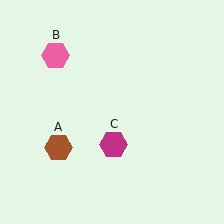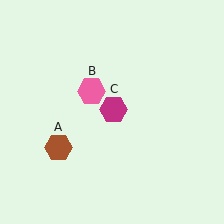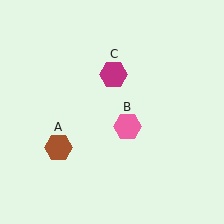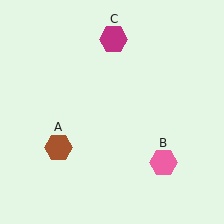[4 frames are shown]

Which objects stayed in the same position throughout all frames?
Brown hexagon (object A) remained stationary.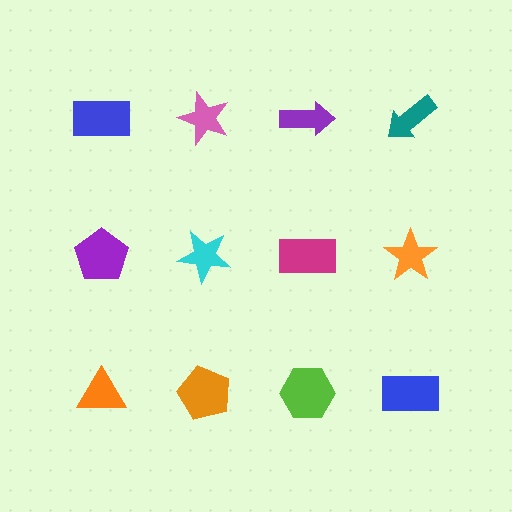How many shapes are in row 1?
4 shapes.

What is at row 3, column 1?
An orange triangle.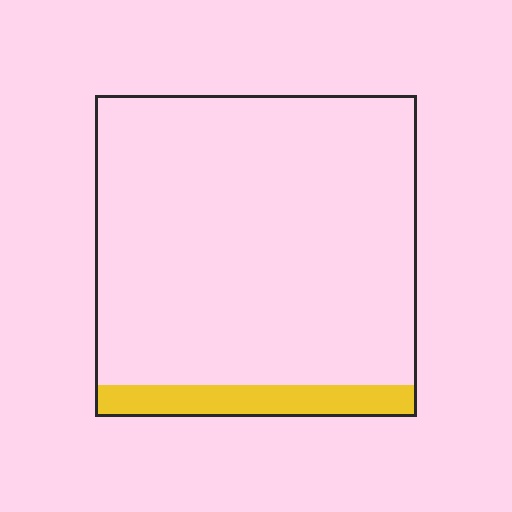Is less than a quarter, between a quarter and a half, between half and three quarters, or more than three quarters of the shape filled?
Less than a quarter.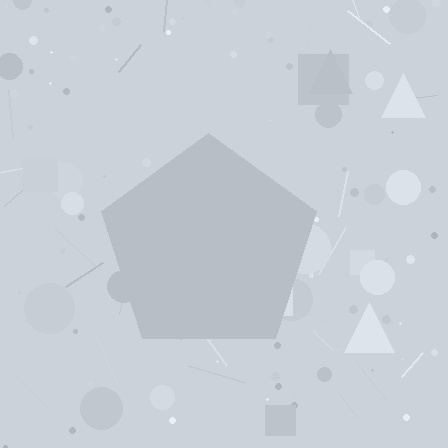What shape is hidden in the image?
A pentagon is hidden in the image.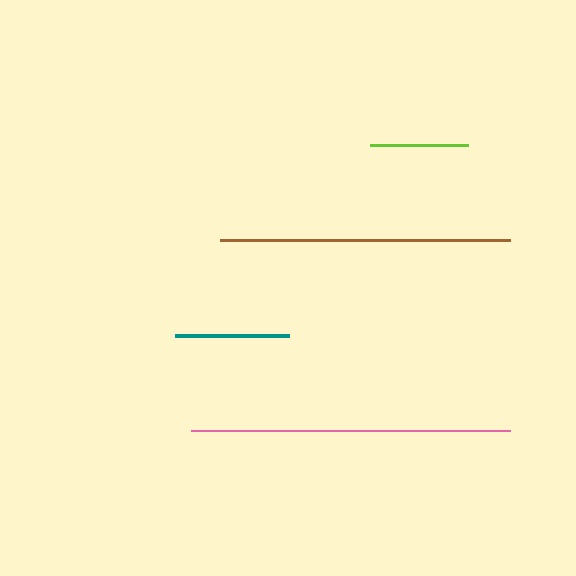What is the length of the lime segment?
The lime segment is approximately 98 pixels long.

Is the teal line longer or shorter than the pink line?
The pink line is longer than the teal line.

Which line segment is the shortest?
The lime line is the shortest at approximately 98 pixels.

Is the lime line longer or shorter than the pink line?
The pink line is longer than the lime line.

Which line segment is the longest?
The pink line is the longest at approximately 319 pixels.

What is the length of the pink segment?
The pink segment is approximately 319 pixels long.